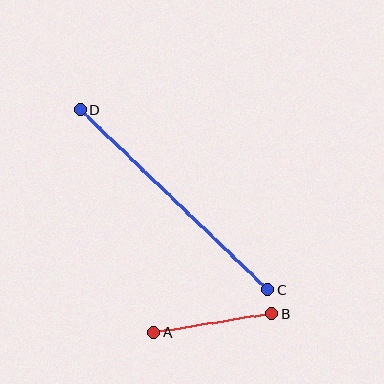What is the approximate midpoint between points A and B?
The midpoint is at approximately (213, 323) pixels.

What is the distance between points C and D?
The distance is approximately 260 pixels.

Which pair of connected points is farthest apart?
Points C and D are farthest apart.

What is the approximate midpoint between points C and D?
The midpoint is at approximately (174, 200) pixels.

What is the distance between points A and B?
The distance is approximately 120 pixels.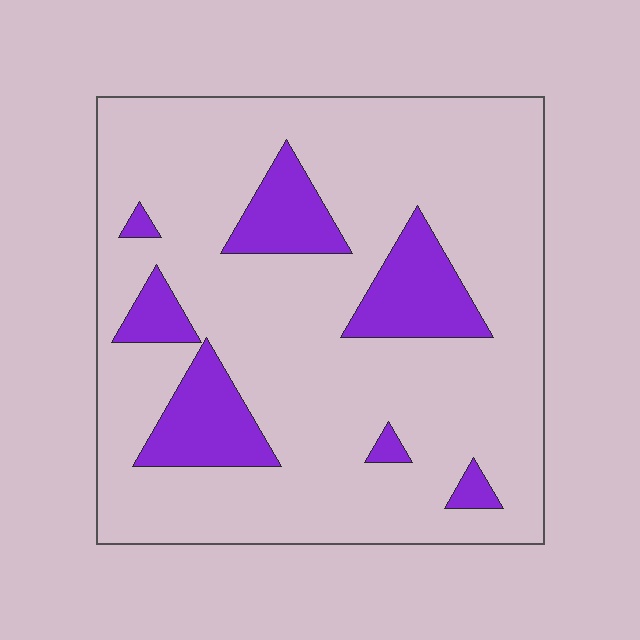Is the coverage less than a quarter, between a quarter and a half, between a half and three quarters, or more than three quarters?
Less than a quarter.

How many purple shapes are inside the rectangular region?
7.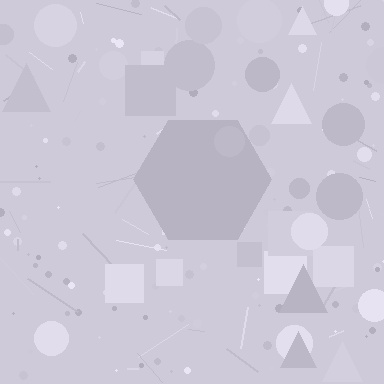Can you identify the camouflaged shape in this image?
The camouflaged shape is a hexagon.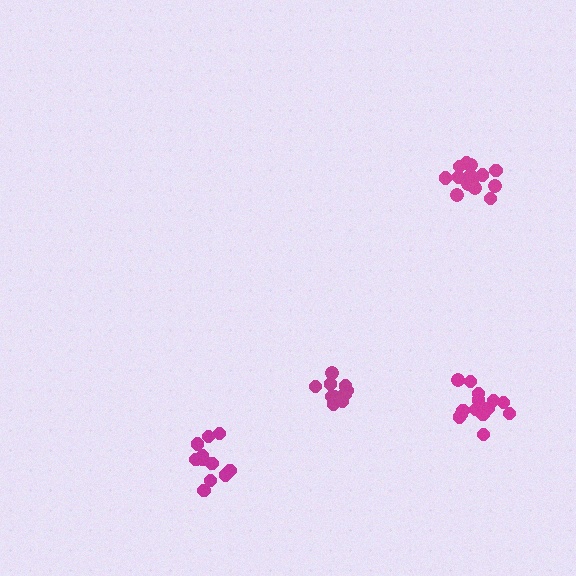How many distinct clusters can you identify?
There are 4 distinct clusters.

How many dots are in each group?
Group 1: 12 dots, Group 2: 14 dots, Group 3: 15 dots, Group 4: 11 dots (52 total).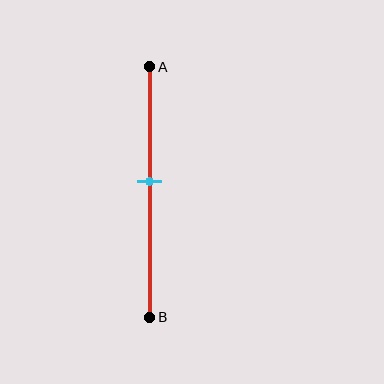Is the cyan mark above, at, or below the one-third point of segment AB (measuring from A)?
The cyan mark is below the one-third point of segment AB.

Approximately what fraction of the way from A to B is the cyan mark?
The cyan mark is approximately 45% of the way from A to B.